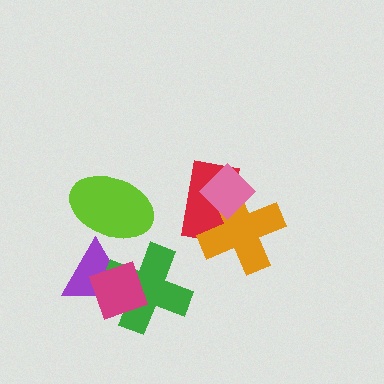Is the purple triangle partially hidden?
Yes, it is partially covered by another shape.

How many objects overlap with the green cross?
2 objects overlap with the green cross.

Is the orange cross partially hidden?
Yes, it is partially covered by another shape.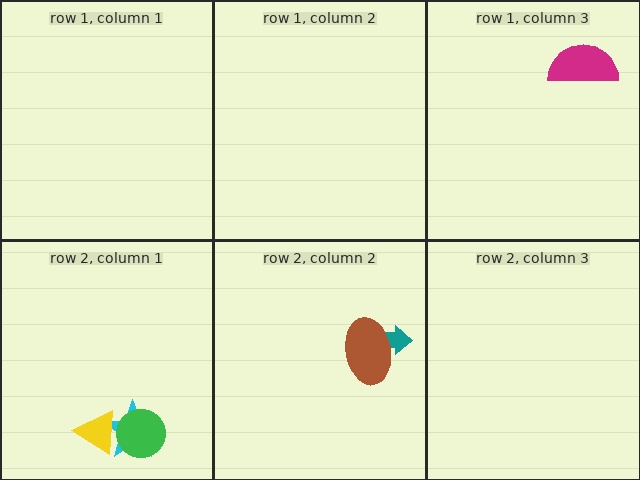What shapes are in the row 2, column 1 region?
The cyan star, the green circle, the yellow triangle.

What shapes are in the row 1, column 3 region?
The magenta semicircle.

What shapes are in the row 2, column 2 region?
The teal arrow, the brown ellipse.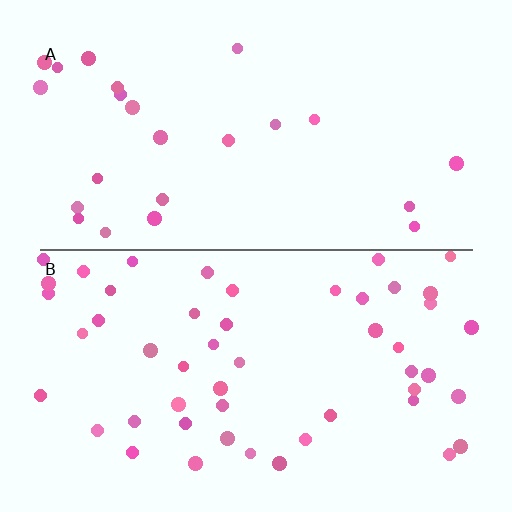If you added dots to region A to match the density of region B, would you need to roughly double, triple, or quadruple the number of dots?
Approximately double.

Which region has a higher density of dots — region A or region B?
B (the bottom).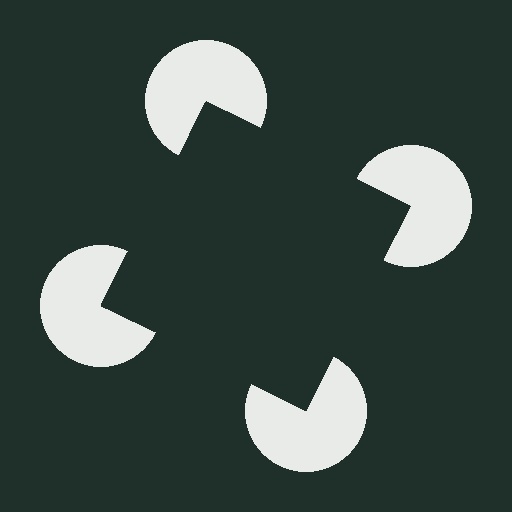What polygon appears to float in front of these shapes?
An illusory square — its edges are inferred from the aligned wedge cuts in the pac-man discs, not physically drawn.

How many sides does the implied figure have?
4 sides.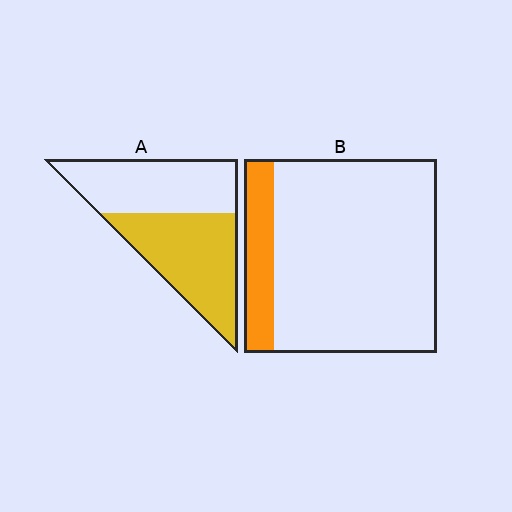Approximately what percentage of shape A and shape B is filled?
A is approximately 50% and B is approximately 15%.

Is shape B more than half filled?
No.